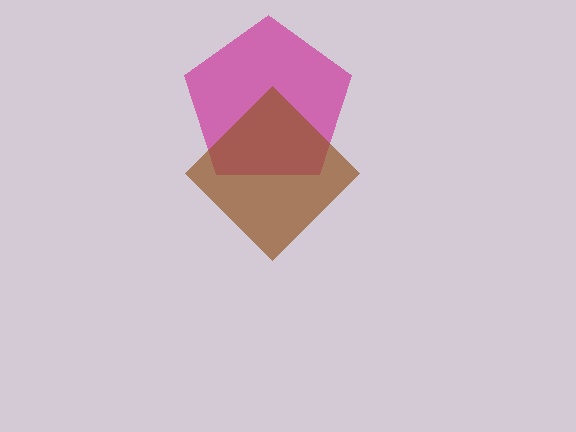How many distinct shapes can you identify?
There are 2 distinct shapes: a magenta pentagon, a brown diamond.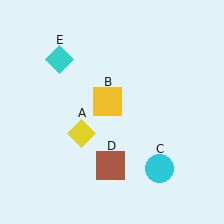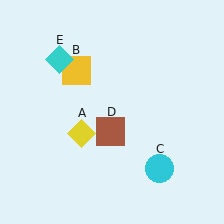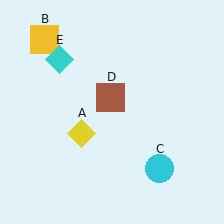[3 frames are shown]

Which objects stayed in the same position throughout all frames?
Yellow diamond (object A) and cyan circle (object C) and cyan diamond (object E) remained stationary.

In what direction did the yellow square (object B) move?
The yellow square (object B) moved up and to the left.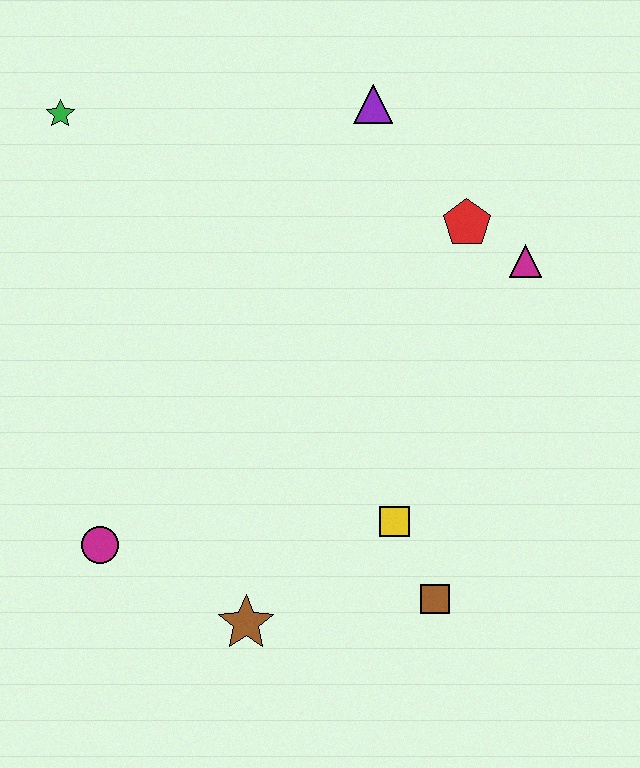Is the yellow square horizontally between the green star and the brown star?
No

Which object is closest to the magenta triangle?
The red pentagon is closest to the magenta triangle.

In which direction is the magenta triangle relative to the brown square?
The magenta triangle is above the brown square.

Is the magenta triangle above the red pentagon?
No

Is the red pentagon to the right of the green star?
Yes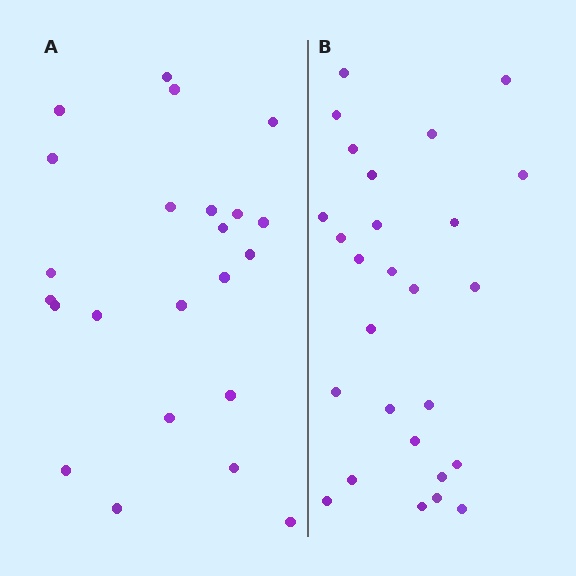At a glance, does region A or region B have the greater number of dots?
Region B (the right region) has more dots.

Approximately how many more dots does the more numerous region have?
Region B has about 4 more dots than region A.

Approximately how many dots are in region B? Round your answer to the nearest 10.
About 30 dots. (The exact count is 27, which rounds to 30.)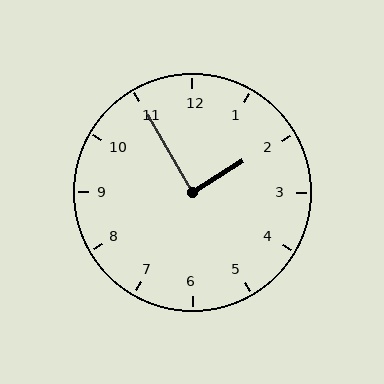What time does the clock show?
1:55.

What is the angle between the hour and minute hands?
Approximately 88 degrees.